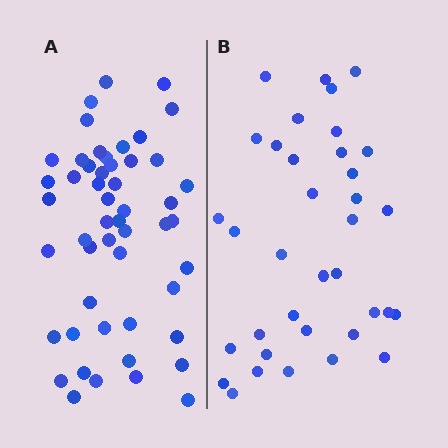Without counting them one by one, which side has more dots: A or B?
Region A (the left region) has more dots.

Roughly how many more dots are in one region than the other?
Region A has approximately 15 more dots than region B.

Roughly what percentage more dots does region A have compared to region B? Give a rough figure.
About 40% more.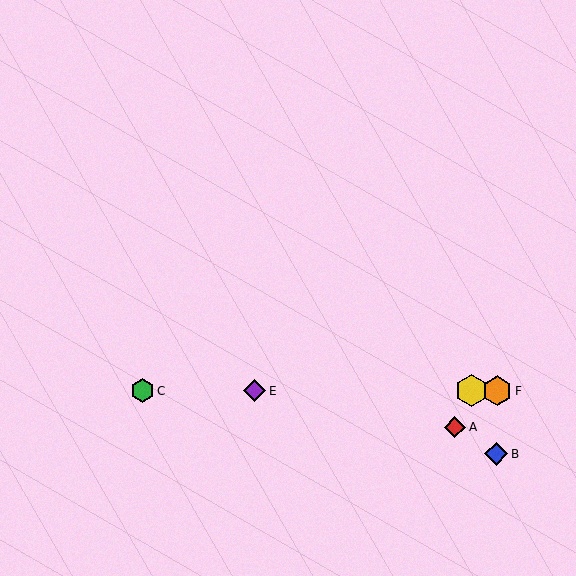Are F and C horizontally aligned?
Yes, both are at y≈391.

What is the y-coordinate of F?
Object F is at y≈391.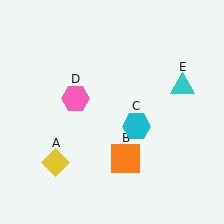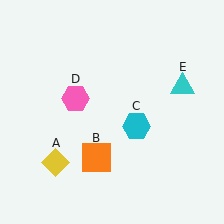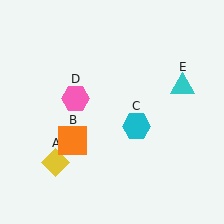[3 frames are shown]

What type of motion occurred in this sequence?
The orange square (object B) rotated clockwise around the center of the scene.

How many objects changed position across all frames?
1 object changed position: orange square (object B).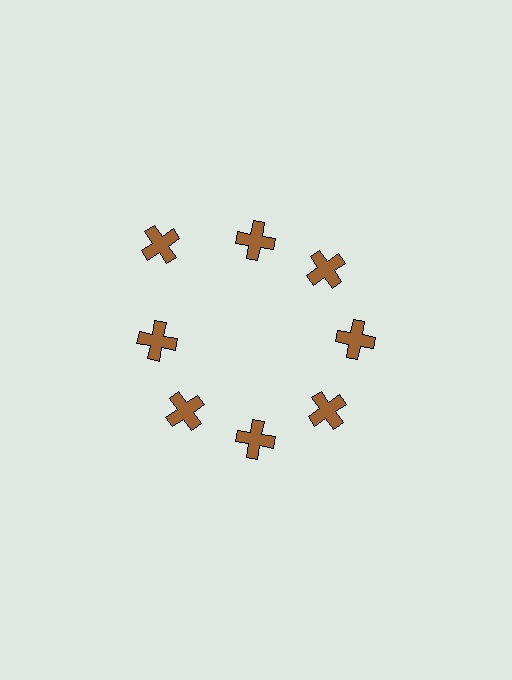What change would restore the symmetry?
The symmetry would be restored by moving it inward, back onto the ring so that all 8 crosses sit at equal angles and equal distance from the center.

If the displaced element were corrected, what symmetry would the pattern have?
It would have 8-fold rotational symmetry — the pattern would map onto itself every 45 degrees.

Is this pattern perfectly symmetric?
No. The 8 brown crosses are arranged in a ring, but one element near the 10 o'clock position is pushed outward from the center, breaking the 8-fold rotational symmetry.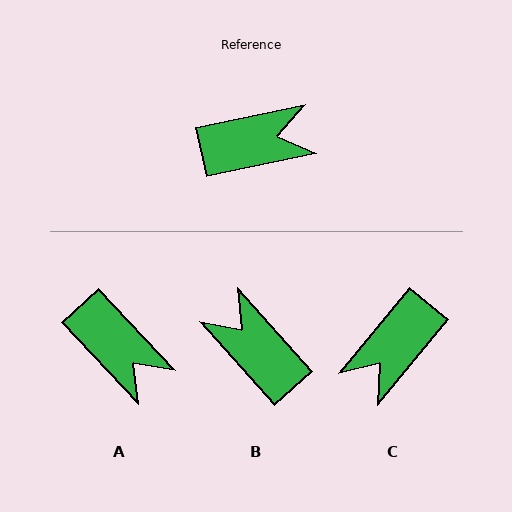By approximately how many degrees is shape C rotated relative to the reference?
Approximately 141 degrees clockwise.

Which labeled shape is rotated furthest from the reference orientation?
C, about 141 degrees away.